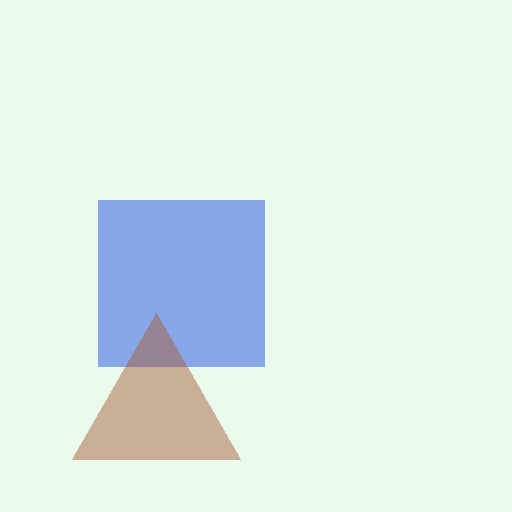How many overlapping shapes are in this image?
There are 2 overlapping shapes in the image.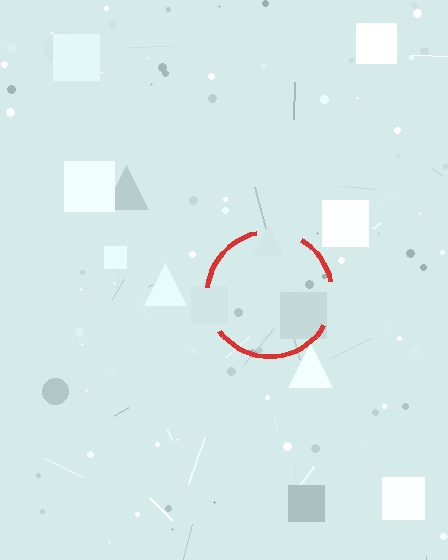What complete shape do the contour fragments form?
The contour fragments form a circle.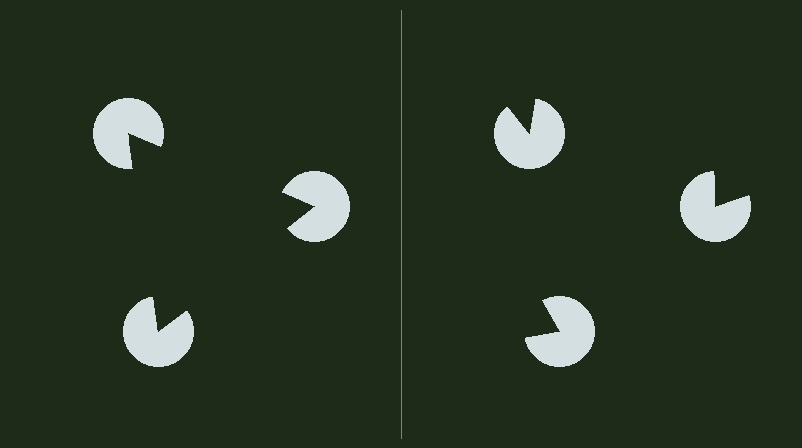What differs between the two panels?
The pac-man discs are positioned identically on both sides; only the wedge orientations differ. On the left they align to a triangle; on the right they are misaligned.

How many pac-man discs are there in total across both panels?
6 — 3 on each side.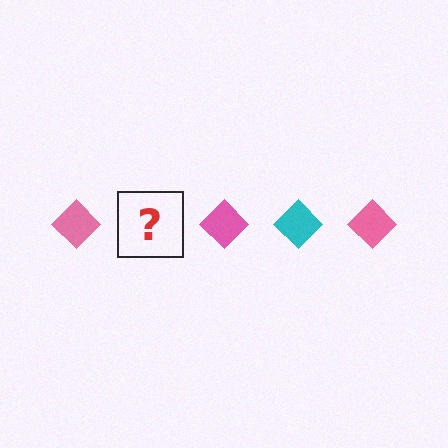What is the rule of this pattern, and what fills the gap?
The rule is that the pattern cycles through pink, cyan diamonds. The gap should be filled with a cyan diamond.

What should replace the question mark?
The question mark should be replaced with a cyan diamond.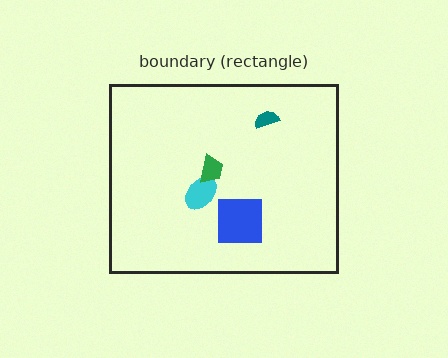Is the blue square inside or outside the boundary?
Inside.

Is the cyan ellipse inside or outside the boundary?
Inside.